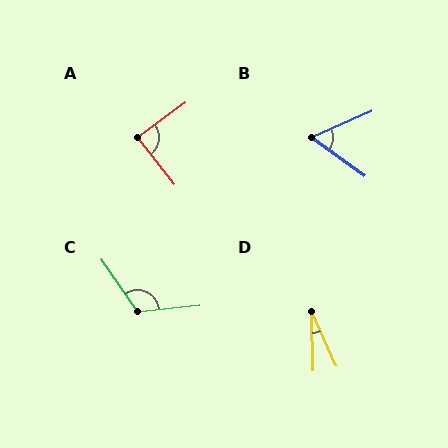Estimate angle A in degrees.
Approximately 88 degrees.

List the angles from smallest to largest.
D (23°), B (59°), A (88°), C (119°).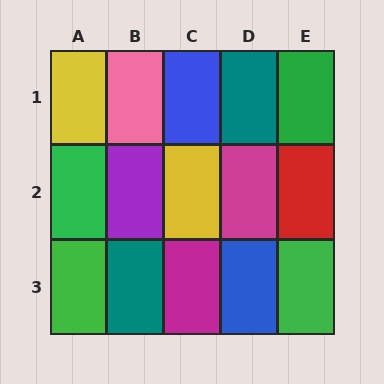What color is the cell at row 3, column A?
Green.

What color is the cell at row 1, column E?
Green.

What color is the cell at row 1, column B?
Pink.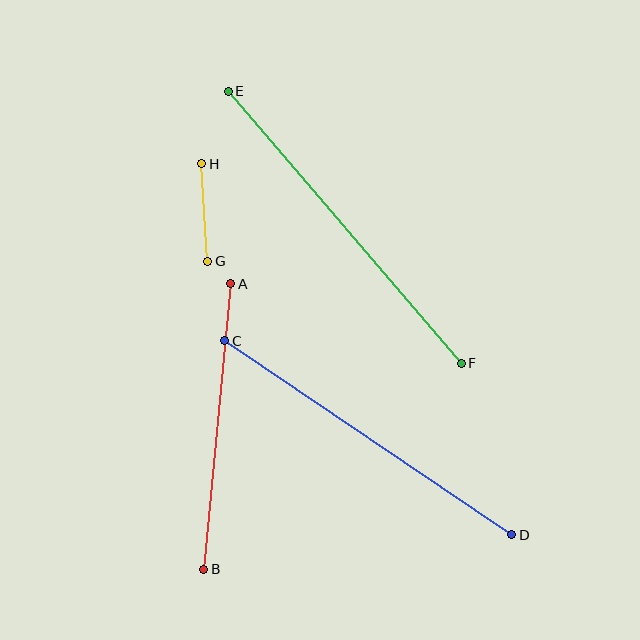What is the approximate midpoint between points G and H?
The midpoint is at approximately (205, 212) pixels.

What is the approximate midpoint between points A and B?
The midpoint is at approximately (217, 427) pixels.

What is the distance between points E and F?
The distance is approximately 358 pixels.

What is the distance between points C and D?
The distance is approximately 346 pixels.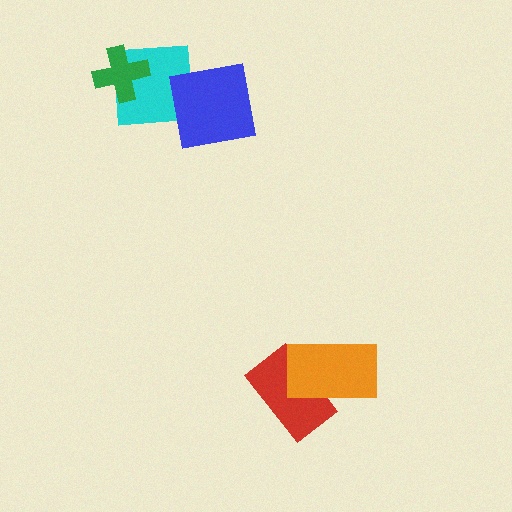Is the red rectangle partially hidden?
Yes, it is partially covered by another shape.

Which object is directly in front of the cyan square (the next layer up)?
The green cross is directly in front of the cyan square.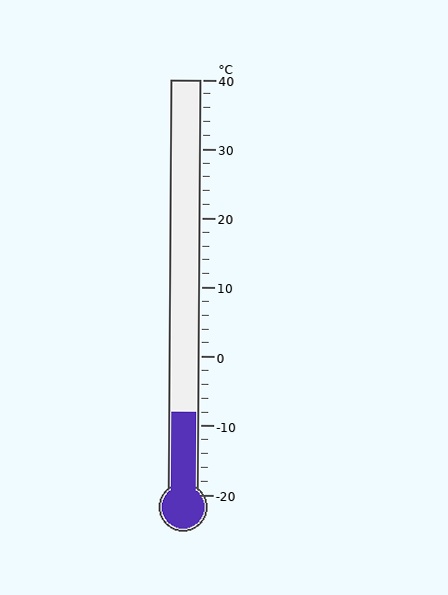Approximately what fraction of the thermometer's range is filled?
The thermometer is filled to approximately 20% of its range.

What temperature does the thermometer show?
The thermometer shows approximately -8°C.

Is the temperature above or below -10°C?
The temperature is above -10°C.